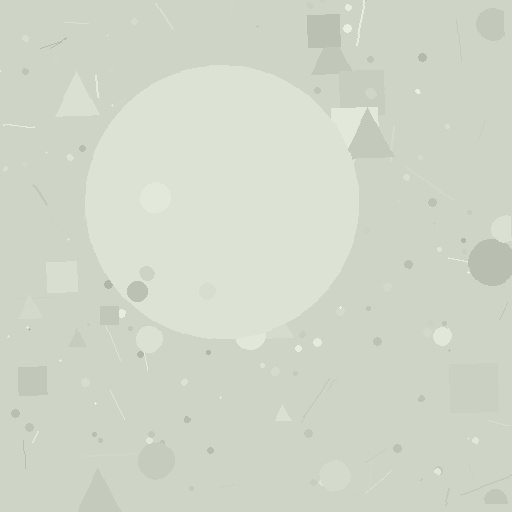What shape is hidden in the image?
A circle is hidden in the image.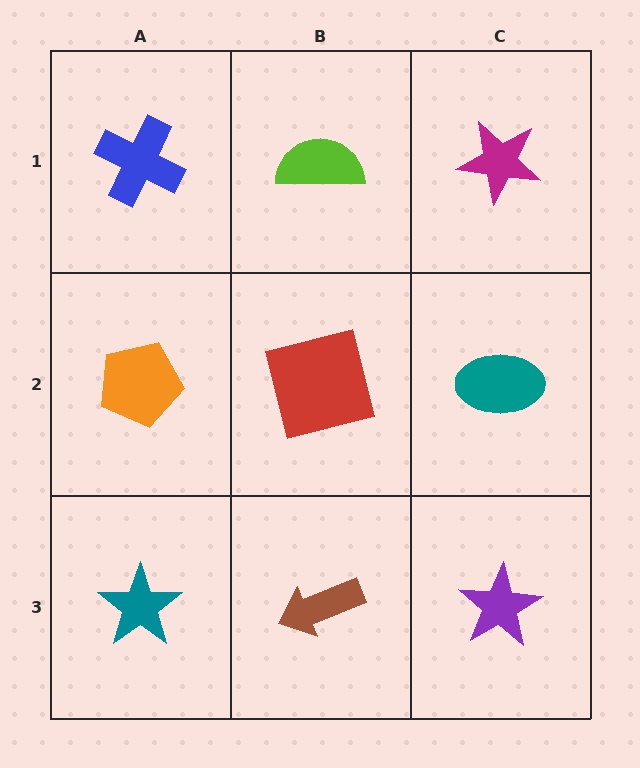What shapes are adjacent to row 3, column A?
An orange pentagon (row 2, column A), a brown arrow (row 3, column B).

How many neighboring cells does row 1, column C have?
2.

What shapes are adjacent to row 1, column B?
A red square (row 2, column B), a blue cross (row 1, column A), a magenta star (row 1, column C).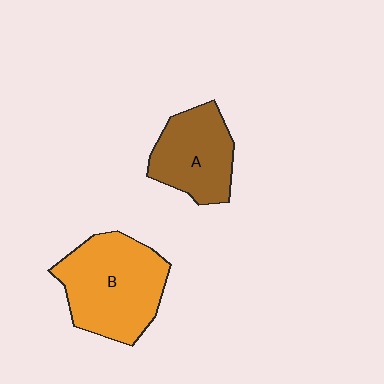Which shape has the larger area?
Shape B (orange).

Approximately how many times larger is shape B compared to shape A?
Approximately 1.4 times.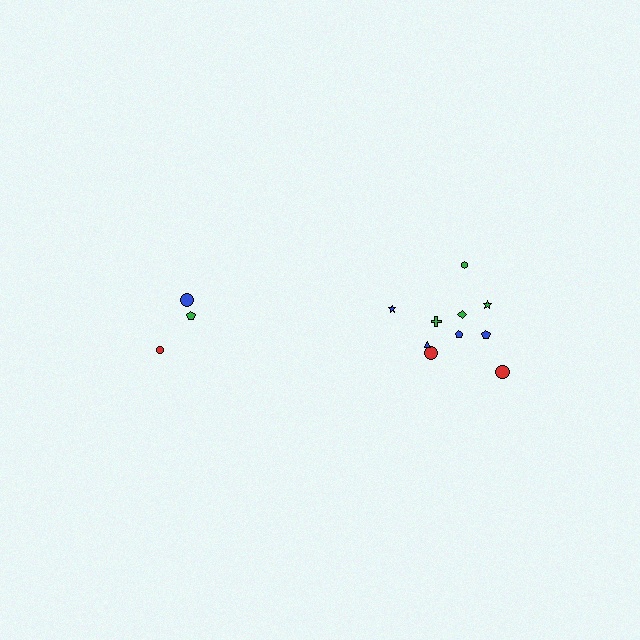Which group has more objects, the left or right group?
The right group.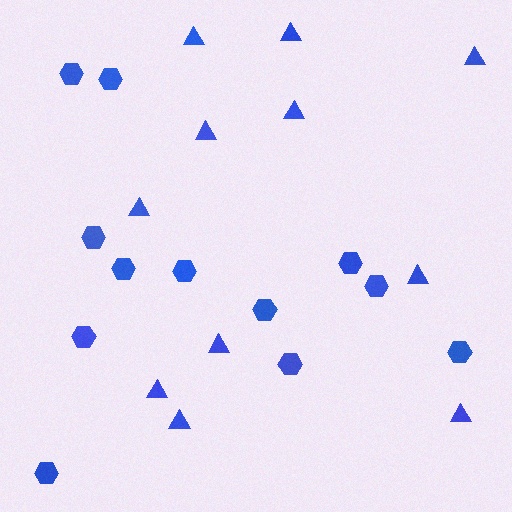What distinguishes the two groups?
There are 2 groups: one group of hexagons (12) and one group of triangles (11).